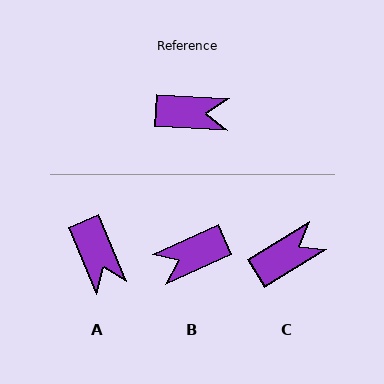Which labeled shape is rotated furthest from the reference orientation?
B, about 153 degrees away.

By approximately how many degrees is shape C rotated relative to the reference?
Approximately 35 degrees counter-clockwise.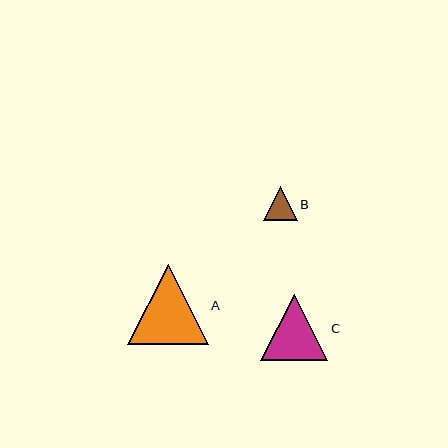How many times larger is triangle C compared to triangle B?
Triangle C is approximately 2.0 times the size of triangle B.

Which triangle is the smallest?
Triangle B is the smallest with a size of approximately 34 pixels.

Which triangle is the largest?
Triangle A is the largest with a size of approximately 80 pixels.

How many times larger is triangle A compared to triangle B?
Triangle A is approximately 2.4 times the size of triangle B.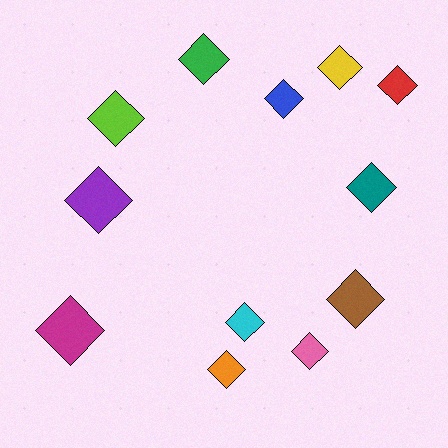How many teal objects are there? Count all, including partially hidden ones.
There is 1 teal object.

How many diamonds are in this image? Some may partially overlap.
There are 12 diamonds.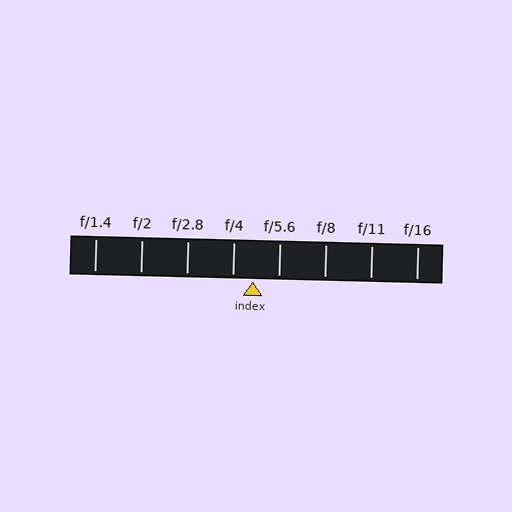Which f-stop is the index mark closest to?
The index mark is closest to f/4.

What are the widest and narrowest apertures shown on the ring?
The widest aperture shown is f/1.4 and the narrowest is f/16.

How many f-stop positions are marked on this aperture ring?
There are 8 f-stop positions marked.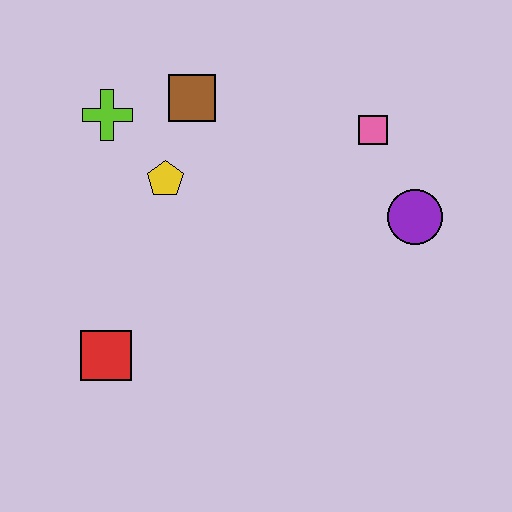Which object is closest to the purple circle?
The pink square is closest to the purple circle.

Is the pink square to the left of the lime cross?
No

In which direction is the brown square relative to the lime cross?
The brown square is to the right of the lime cross.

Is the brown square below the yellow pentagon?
No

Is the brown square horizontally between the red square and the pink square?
Yes